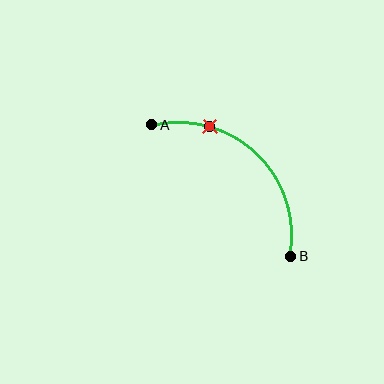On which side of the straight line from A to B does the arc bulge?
The arc bulges above and to the right of the straight line connecting A and B.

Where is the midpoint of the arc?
The arc midpoint is the point on the curve farthest from the straight line joining A and B. It sits above and to the right of that line.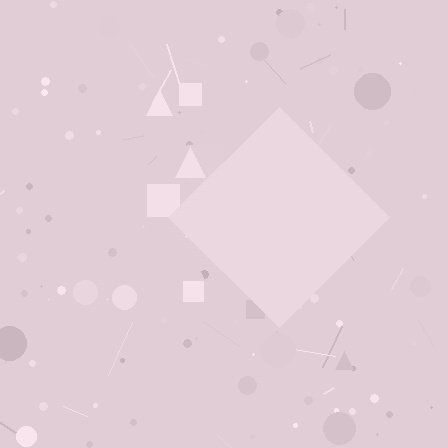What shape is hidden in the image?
A diamond is hidden in the image.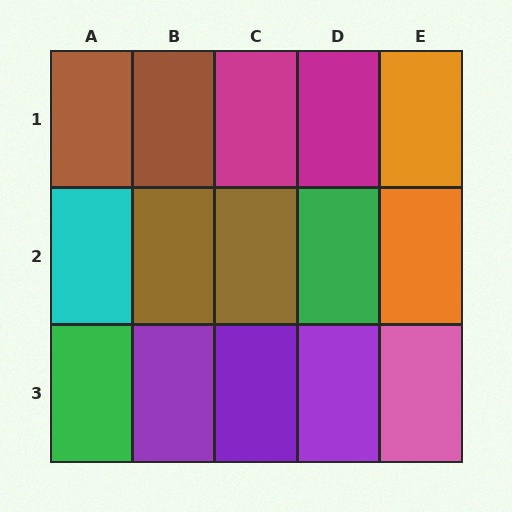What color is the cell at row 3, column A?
Green.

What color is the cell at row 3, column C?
Purple.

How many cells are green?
2 cells are green.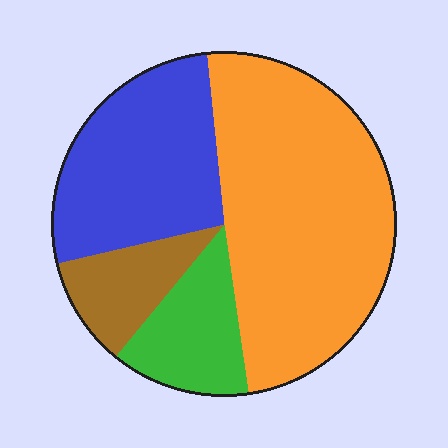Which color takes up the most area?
Orange, at roughly 50%.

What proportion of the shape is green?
Green takes up about one eighth (1/8) of the shape.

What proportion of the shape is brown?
Brown covers roughly 10% of the shape.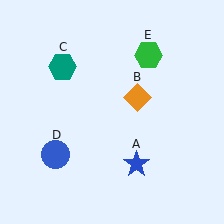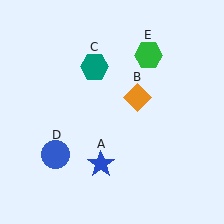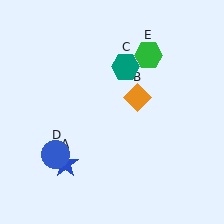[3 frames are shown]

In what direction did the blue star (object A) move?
The blue star (object A) moved left.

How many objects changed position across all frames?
2 objects changed position: blue star (object A), teal hexagon (object C).